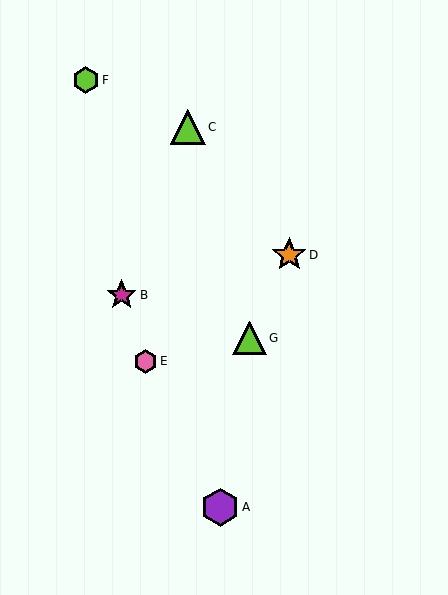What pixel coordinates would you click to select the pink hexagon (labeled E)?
Click at (145, 361) to select the pink hexagon E.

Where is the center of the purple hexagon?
The center of the purple hexagon is at (220, 507).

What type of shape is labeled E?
Shape E is a pink hexagon.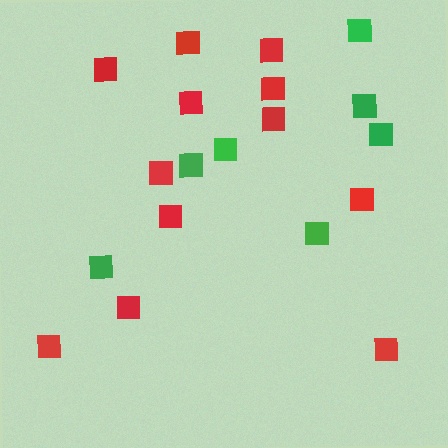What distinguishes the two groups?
There are 2 groups: one group of green squares (7) and one group of red squares (12).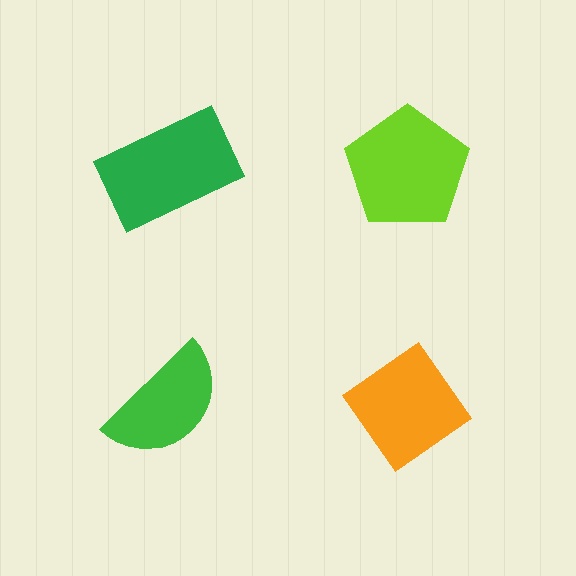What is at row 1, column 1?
A green rectangle.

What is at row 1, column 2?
A lime pentagon.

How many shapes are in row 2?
2 shapes.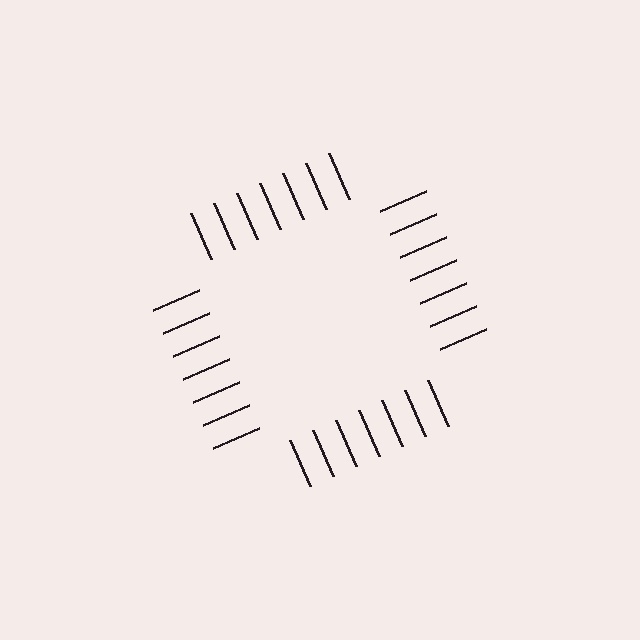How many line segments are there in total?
28 — 7 along each of the 4 edges.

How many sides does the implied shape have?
4 sides — the line-ends trace a square.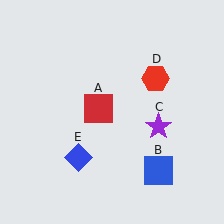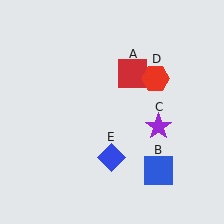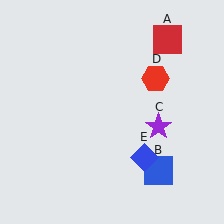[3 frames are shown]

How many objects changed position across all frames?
2 objects changed position: red square (object A), blue diamond (object E).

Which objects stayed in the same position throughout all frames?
Blue square (object B) and purple star (object C) and red hexagon (object D) remained stationary.